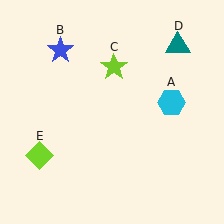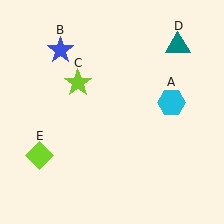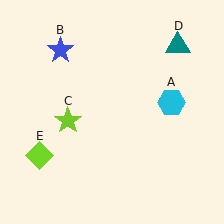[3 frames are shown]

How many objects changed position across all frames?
1 object changed position: lime star (object C).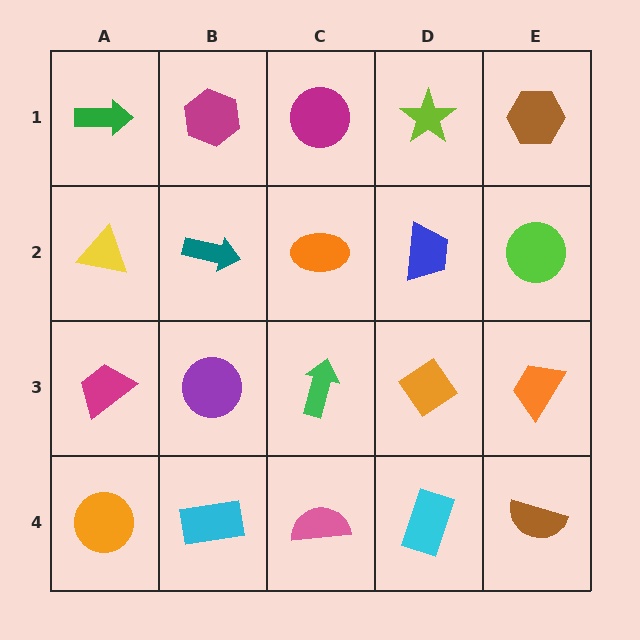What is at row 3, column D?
An orange diamond.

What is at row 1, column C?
A magenta circle.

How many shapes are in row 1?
5 shapes.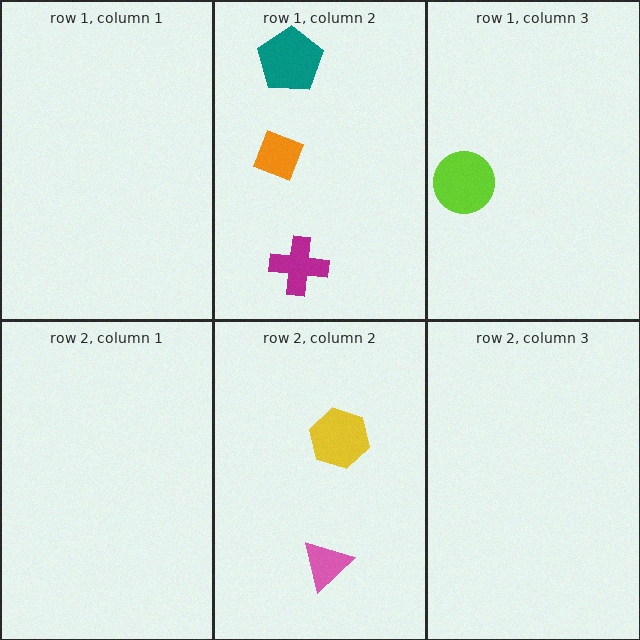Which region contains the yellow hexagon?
The row 2, column 2 region.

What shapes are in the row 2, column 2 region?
The yellow hexagon, the pink triangle.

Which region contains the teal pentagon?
The row 1, column 2 region.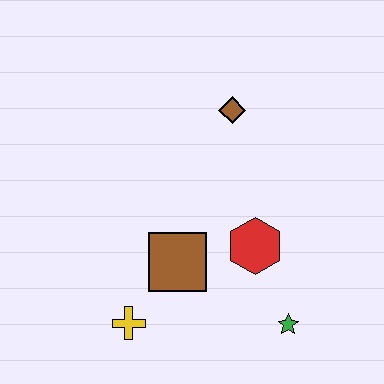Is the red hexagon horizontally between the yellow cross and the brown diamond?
No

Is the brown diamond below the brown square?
No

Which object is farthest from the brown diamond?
The yellow cross is farthest from the brown diamond.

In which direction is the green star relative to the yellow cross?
The green star is to the right of the yellow cross.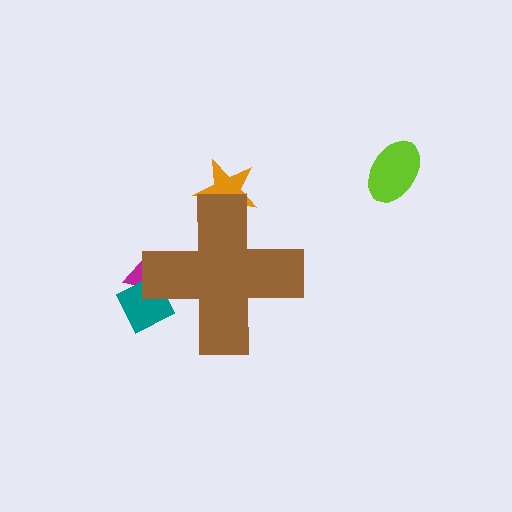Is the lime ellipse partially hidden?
No, the lime ellipse is fully visible.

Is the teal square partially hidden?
Yes, the teal square is partially hidden behind the brown cross.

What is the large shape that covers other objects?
A brown cross.